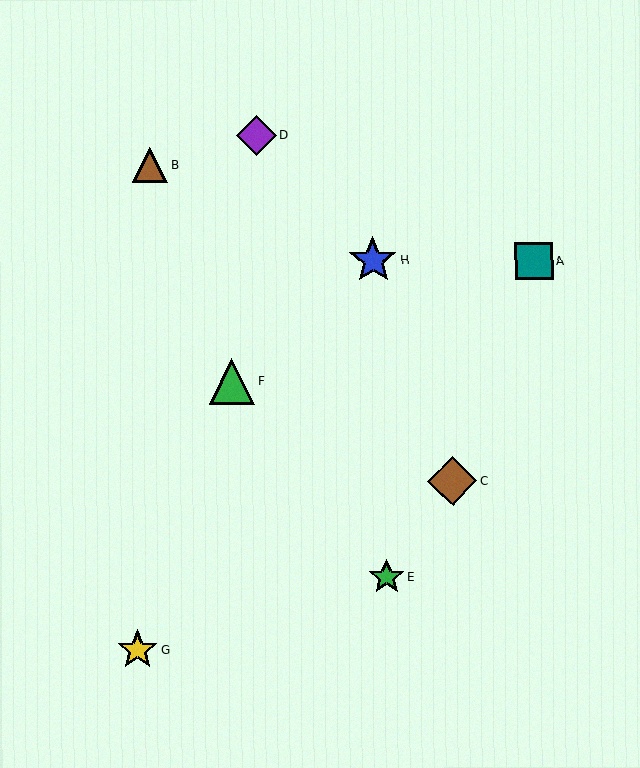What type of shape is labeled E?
Shape E is a green star.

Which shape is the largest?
The brown diamond (labeled C) is the largest.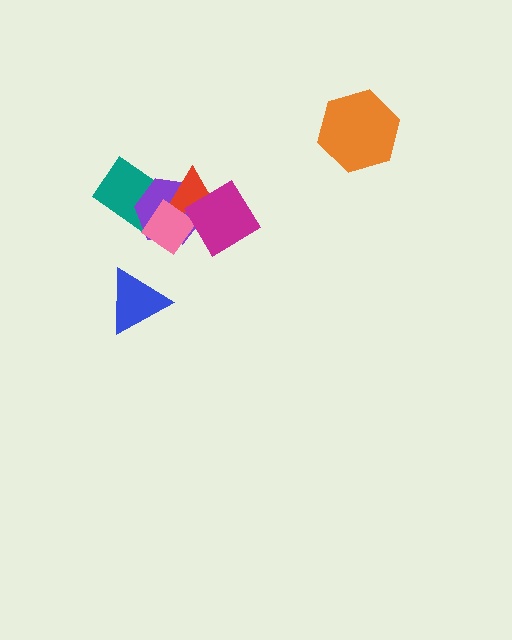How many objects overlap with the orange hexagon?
0 objects overlap with the orange hexagon.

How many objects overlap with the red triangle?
4 objects overlap with the red triangle.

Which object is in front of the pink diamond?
The magenta diamond is in front of the pink diamond.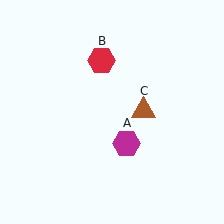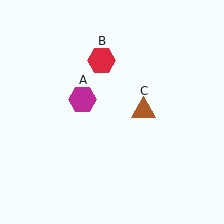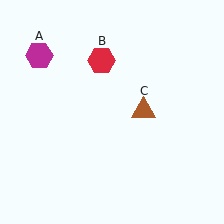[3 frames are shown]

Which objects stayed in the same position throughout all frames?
Red hexagon (object B) and brown triangle (object C) remained stationary.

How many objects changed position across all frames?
1 object changed position: magenta hexagon (object A).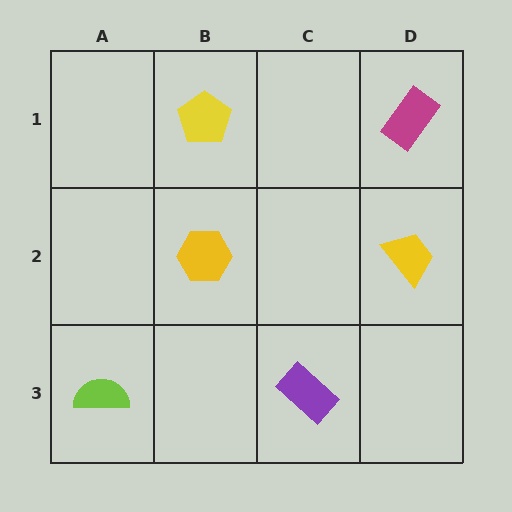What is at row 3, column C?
A purple rectangle.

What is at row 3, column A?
A lime semicircle.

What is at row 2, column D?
A yellow trapezoid.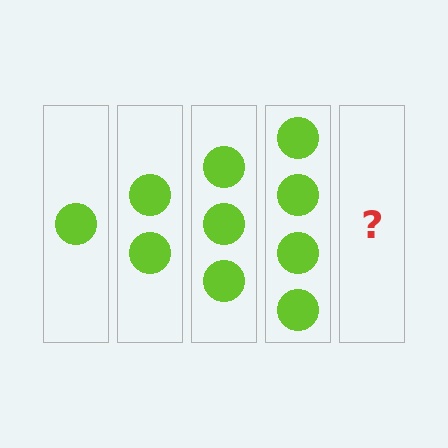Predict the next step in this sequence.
The next step is 5 circles.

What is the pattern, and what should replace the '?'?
The pattern is that each step adds one more circle. The '?' should be 5 circles.